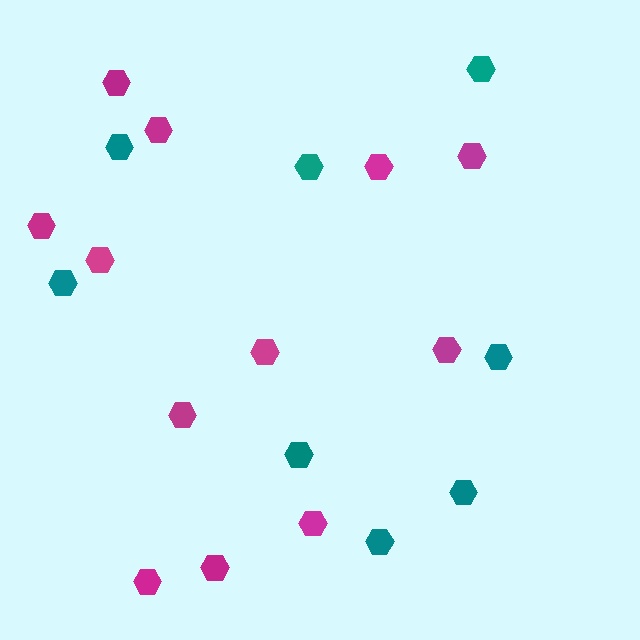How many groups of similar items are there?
There are 2 groups: one group of magenta hexagons (12) and one group of teal hexagons (8).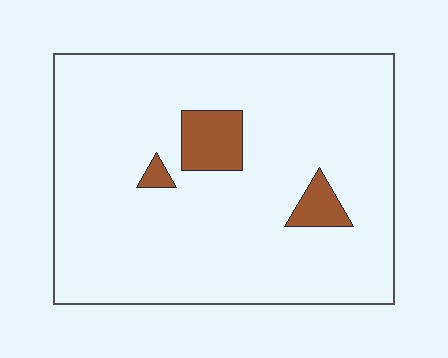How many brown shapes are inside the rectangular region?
3.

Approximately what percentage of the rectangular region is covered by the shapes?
Approximately 10%.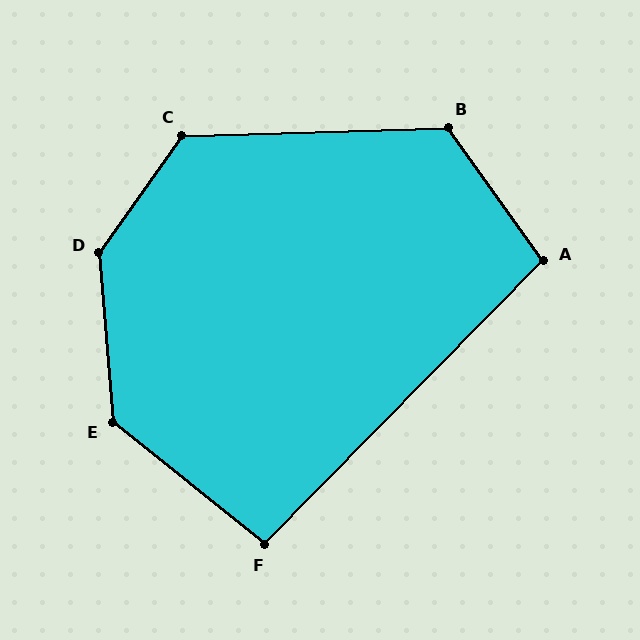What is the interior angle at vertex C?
Approximately 127 degrees (obtuse).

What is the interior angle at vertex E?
Approximately 133 degrees (obtuse).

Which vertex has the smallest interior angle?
F, at approximately 96 degrees.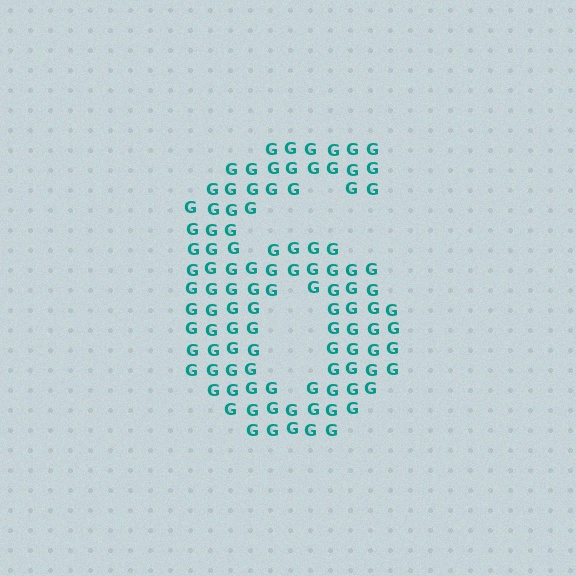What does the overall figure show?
The overall figure shows the digit 6.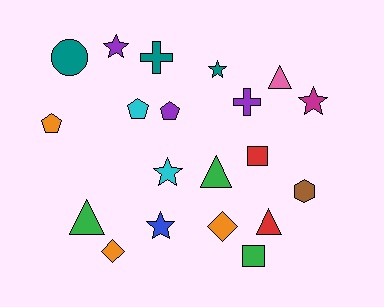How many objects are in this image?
There are 20 objects.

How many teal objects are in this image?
There are 3 teal objects.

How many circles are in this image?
There is 1 circle.